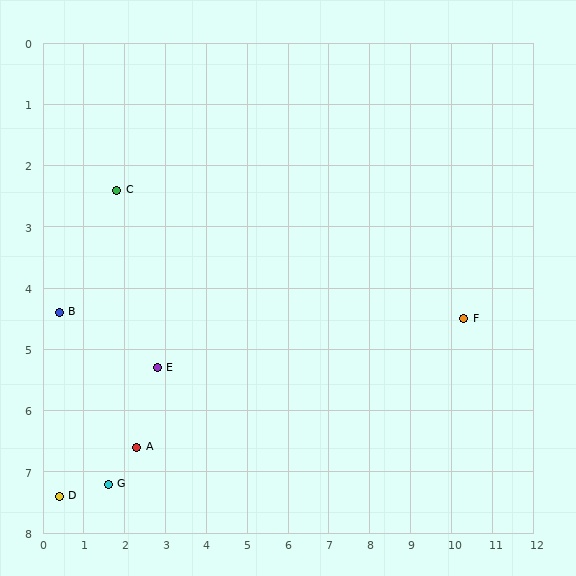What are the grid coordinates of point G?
Point G is at approximately (1.6, 7.2).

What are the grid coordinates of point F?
Point F is at approximately (10.3, 4.5).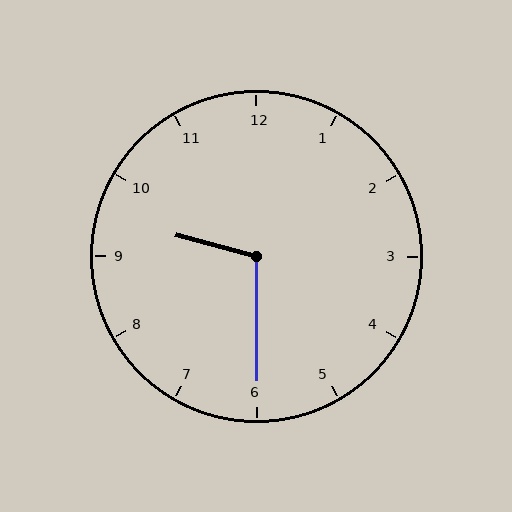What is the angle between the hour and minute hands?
Approximately 105 degrees.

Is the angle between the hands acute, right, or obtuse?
It is obtuse.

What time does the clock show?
9:30.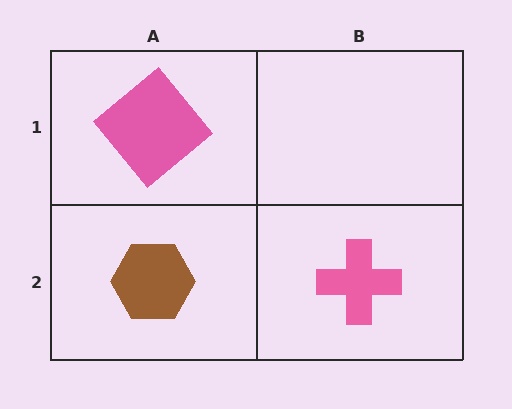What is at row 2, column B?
A pink cross.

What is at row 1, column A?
A pink diamond.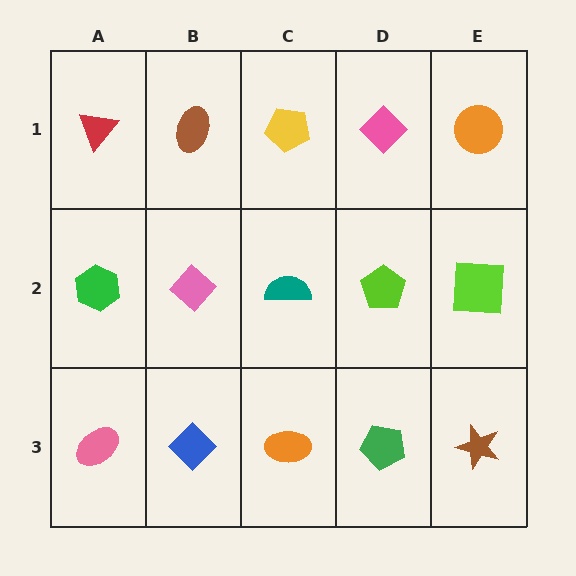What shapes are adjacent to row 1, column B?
A pink diamond (row 2, column B), a red triangle (row 1, column A), a yellow pentagon (row 1, column C).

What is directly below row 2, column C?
An orange ellipse.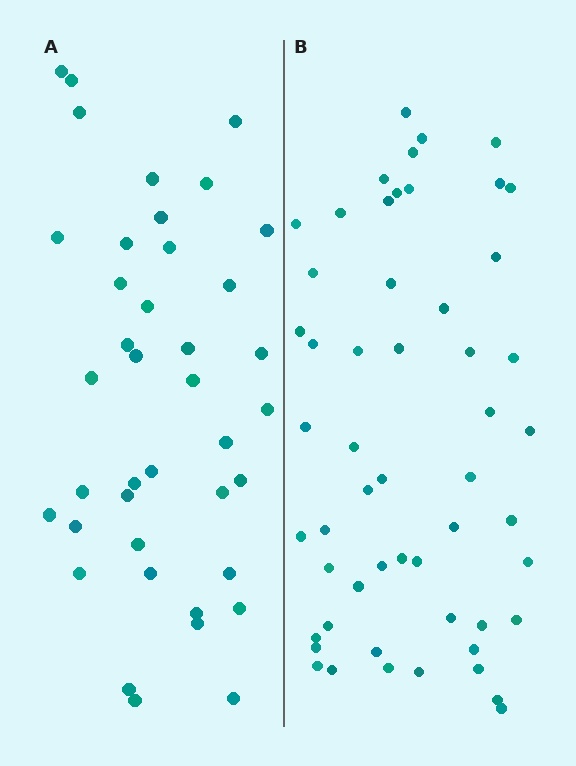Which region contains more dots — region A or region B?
Region B (the right region) has more dots.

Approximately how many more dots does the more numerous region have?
Region B has approximately 15 more dots than region A.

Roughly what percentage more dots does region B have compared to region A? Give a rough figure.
About 35% more.